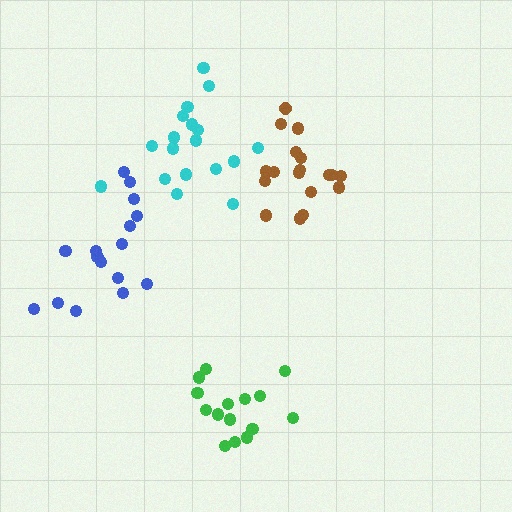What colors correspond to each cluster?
The clusters are colored: blue, cyan, green, brown.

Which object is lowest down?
The green cluster is bottommost.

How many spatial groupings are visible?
There are 4 spatial groupings.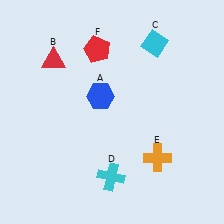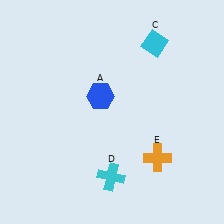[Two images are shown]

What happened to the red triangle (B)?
The red triangle (B) was removed in Image 2. It was in the top-left area of Image 1.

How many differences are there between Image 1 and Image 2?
There are 2 differences between the two images.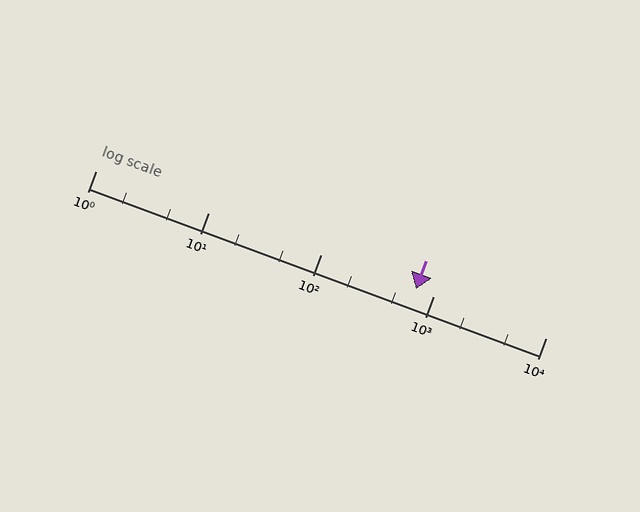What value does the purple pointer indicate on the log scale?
The pointer indicates approximately 700.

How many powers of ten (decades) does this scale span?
The scale spans 4 decades, from 1 to 10000.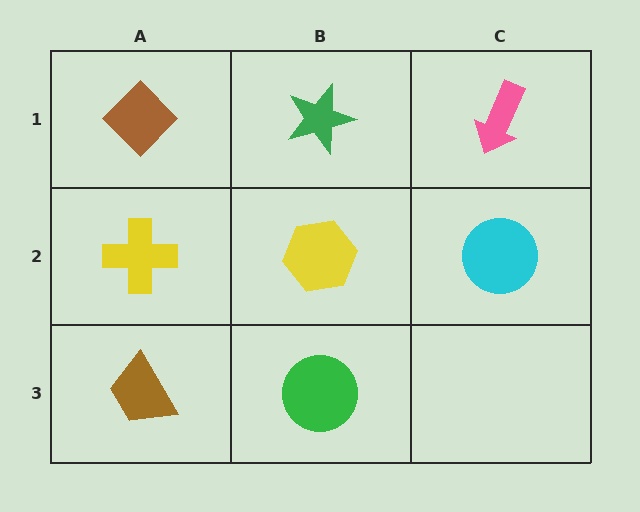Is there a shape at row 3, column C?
No, that cell is empty.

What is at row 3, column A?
A brown trapezoid.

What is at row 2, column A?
A yellow cross.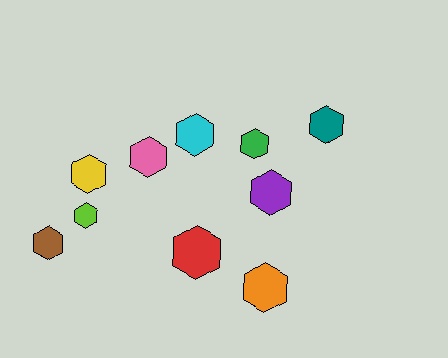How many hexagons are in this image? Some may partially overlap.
There are 10 hexagons.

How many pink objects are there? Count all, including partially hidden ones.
There is 1 pink object.